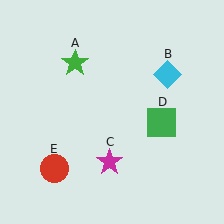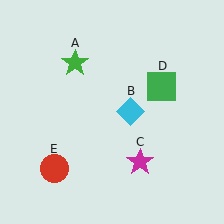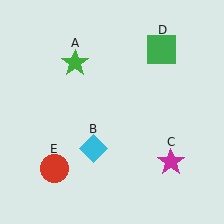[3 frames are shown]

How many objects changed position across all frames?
3 objects changed position: cyan diamond (object B), magenta star (object C), green square (object D).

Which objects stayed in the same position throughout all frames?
Green star (object A) and red circle (object E) remained stationary.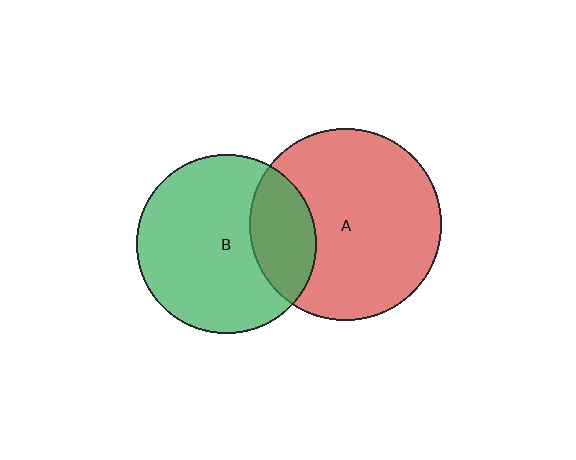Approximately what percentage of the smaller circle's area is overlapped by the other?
Approximately 25%.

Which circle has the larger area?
Circle A (red).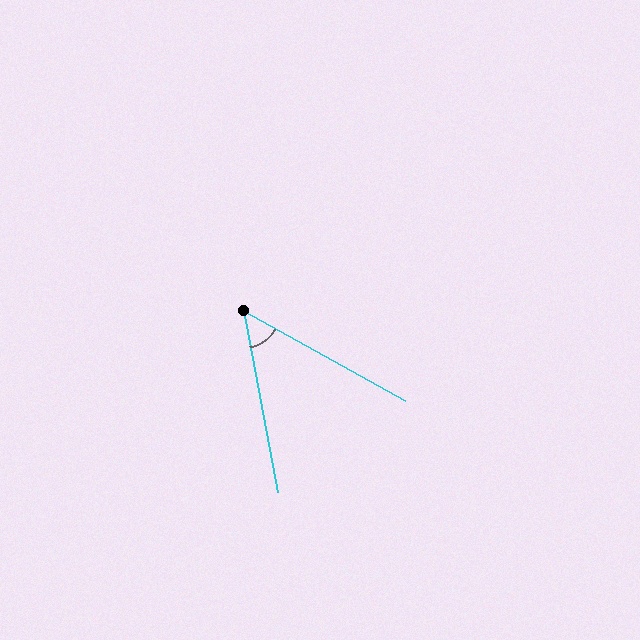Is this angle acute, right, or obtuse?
It is acute.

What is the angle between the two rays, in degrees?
Approximately 50 degrees.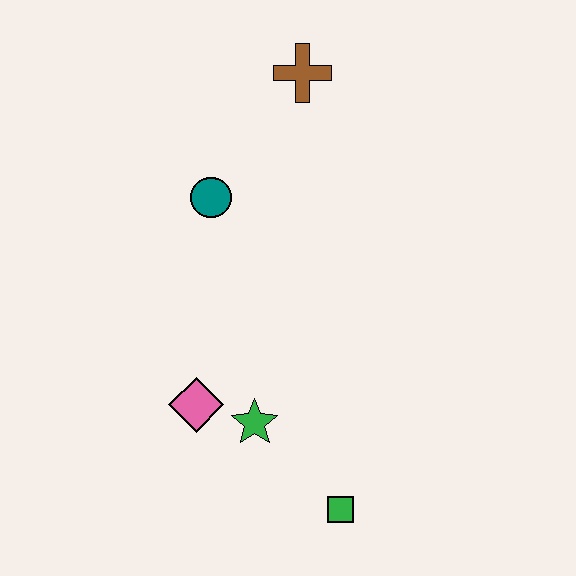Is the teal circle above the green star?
Yes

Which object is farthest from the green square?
The brown cross is farthest from the green square.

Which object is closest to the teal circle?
The brown cross is closest to the teal circle.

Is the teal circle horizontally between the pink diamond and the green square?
Yes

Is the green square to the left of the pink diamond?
No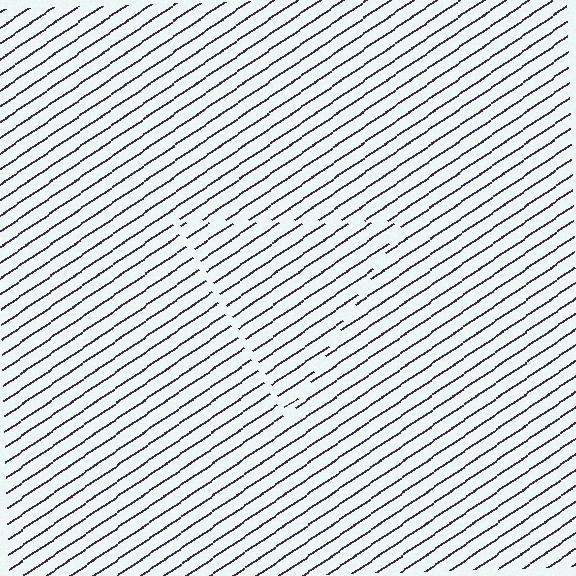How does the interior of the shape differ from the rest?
The interior of the shape contains the same grating, shifted by half a period — the contour is defined by the phase discontinuity where line-ends from the inner and outer gratings abut.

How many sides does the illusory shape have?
3 sides — the line-ends trace a triangle.